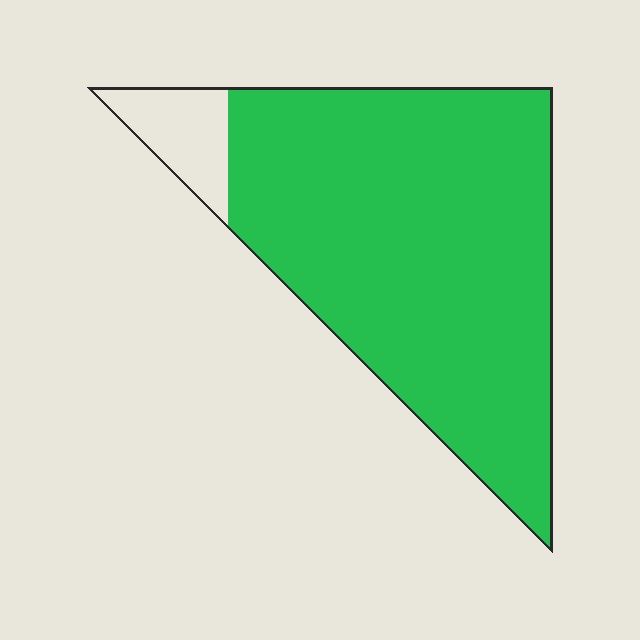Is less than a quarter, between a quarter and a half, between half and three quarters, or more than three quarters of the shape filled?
More than three quarters.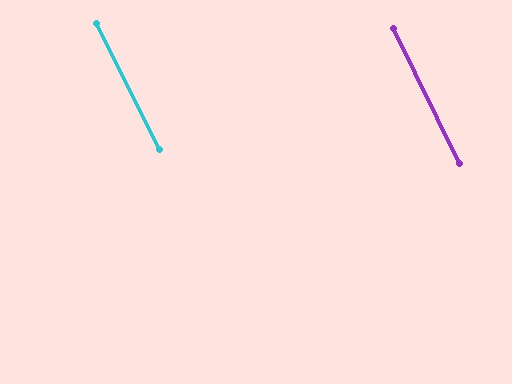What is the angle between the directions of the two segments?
Approximately 1 degree.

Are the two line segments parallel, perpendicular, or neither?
Parallel — their directions differ by only 0.7°.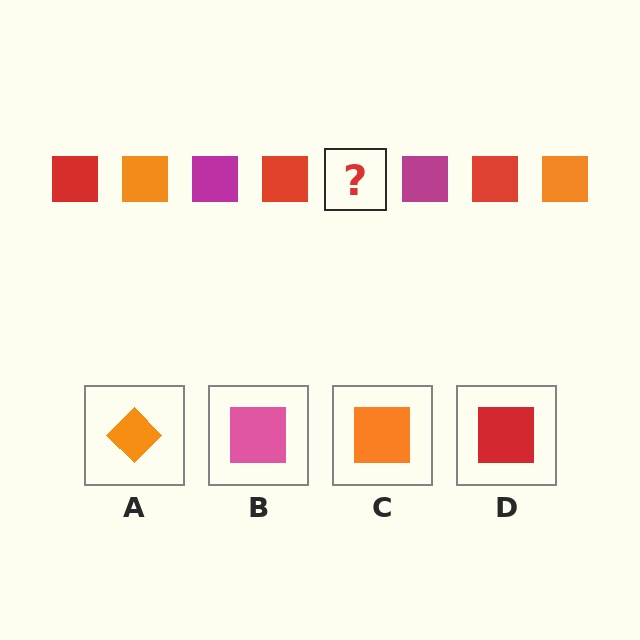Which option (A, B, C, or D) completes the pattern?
C.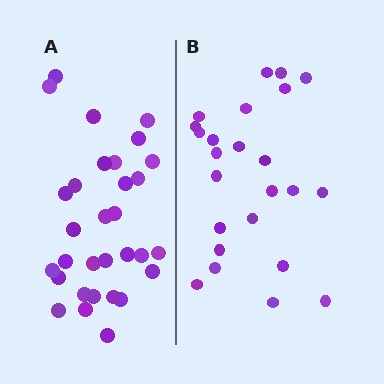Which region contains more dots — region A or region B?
Region A (the left region) has more dots.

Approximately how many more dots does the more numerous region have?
Region A has roughly 8 or so more dots than region B.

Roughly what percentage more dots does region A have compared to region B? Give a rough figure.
About 30% more.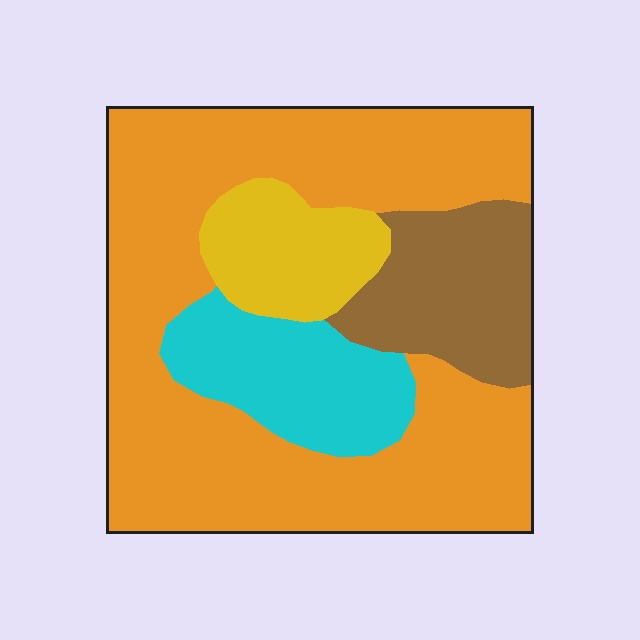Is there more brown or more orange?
Orange.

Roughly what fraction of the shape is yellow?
Yellow takes up about one tenth (1/10) of the shape.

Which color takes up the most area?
Orange, at roughly 60%.